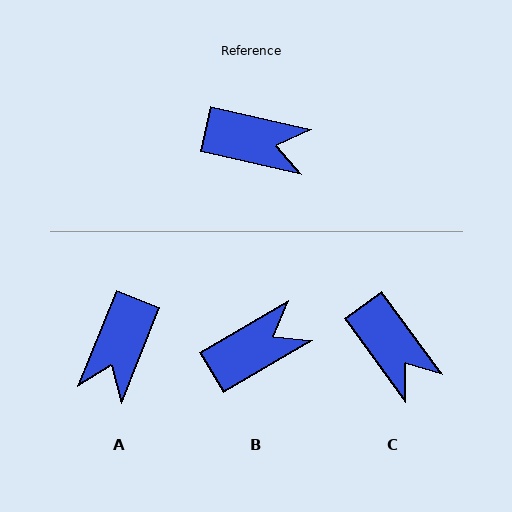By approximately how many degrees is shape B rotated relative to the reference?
Approximately 43 degrees counter-clockwise.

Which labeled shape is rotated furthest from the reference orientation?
A, about 99 degrees away.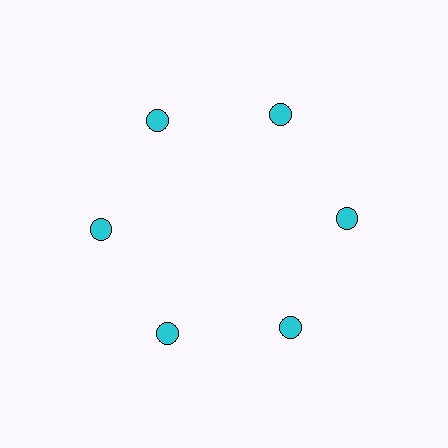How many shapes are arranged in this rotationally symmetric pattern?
There are 6 shapes, arranged in 6 groups of 1.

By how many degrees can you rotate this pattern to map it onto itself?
The pattern maps onto itself every 60 degrees of rotation.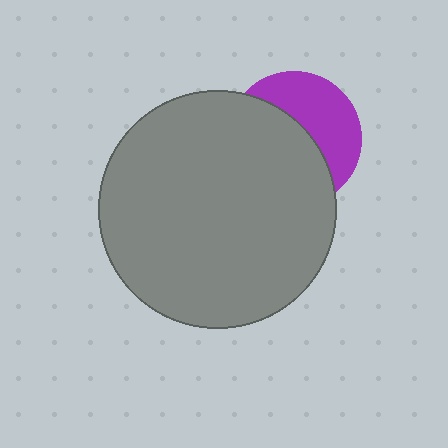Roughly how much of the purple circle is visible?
A small part of it is visible (roughly 42%).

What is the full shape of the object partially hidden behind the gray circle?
The partially hidden object is a purple circle.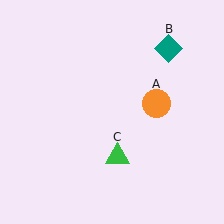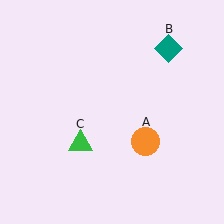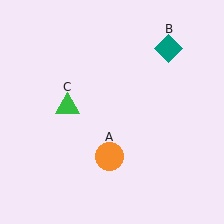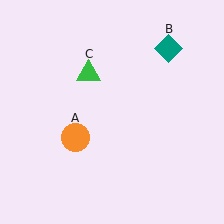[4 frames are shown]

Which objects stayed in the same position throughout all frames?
Teal diamond (object B) remained stationary.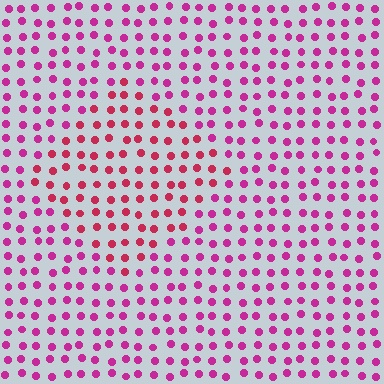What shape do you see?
I see a diamond.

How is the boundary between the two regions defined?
The boundary is defined purely by a slight shift in hue (about 27 degrees). Spacing, size, and orientation are identical on both sides.